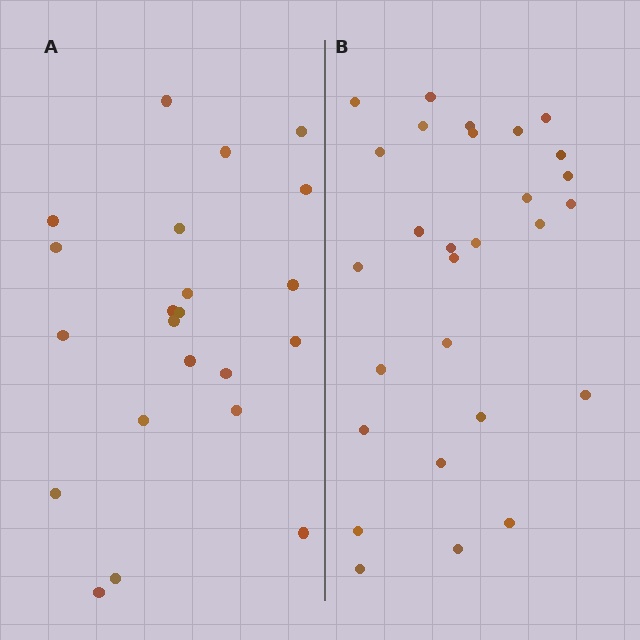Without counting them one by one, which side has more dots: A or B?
Region B (the right region) has more dots.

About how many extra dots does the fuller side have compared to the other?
Region B has about 6 more dots than region A.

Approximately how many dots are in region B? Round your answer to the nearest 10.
About 30 dots. (The exact count is 28, which rounds to 30.)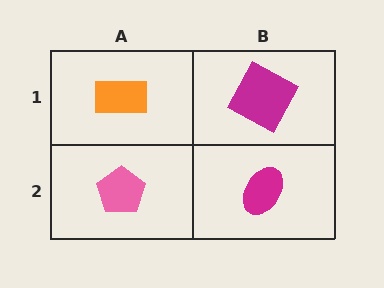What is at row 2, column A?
A pink pentagon.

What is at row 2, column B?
A magenta ellipse.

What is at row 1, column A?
An orange rectangle.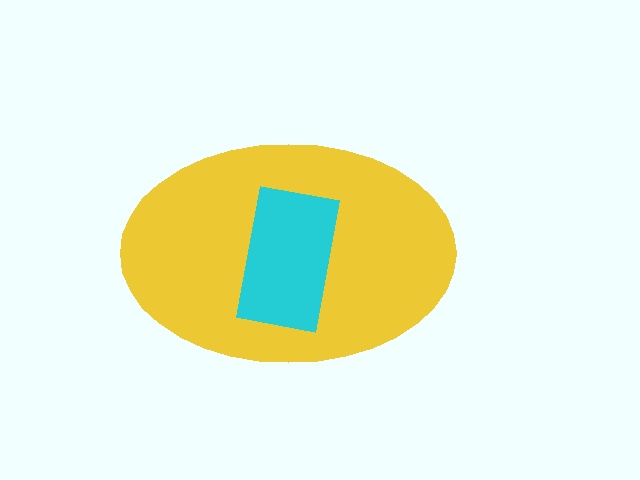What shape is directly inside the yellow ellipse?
The cyan rectangle.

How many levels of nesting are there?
2.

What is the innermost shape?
The cyan rectangle.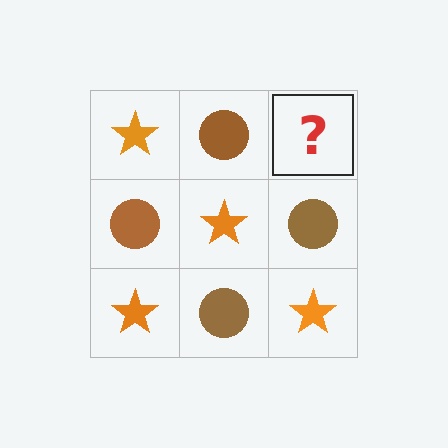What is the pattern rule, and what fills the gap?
The rule is that it alternates orange star and brown circle in a checkerboard pattern. The gap should be filled with an orange star.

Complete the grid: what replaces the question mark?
The question mark should be replaced with an orange star.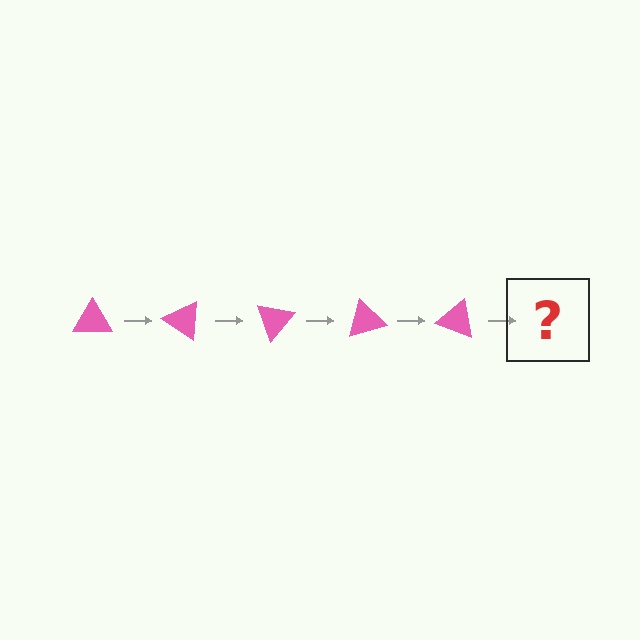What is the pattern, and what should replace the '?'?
The pattern is that the triangle rotates 35 degrees each step. The '?' should be a pink triangle rotated 175 degrees.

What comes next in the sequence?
The next element should be a pink triangle rotated 175 degrees.